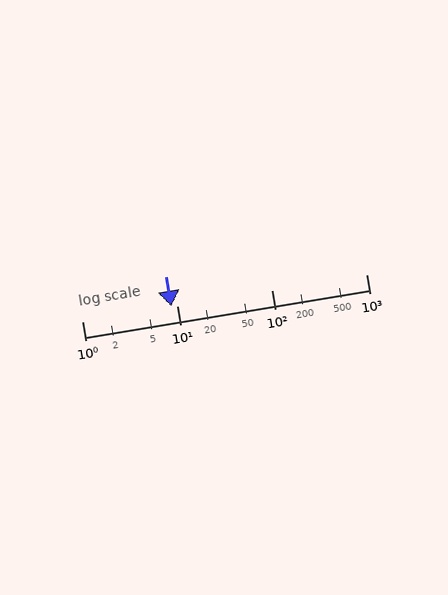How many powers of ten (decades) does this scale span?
The scale spans 3 decades, from 1 to 1000.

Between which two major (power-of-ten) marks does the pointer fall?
The pointer is between 1 and 10.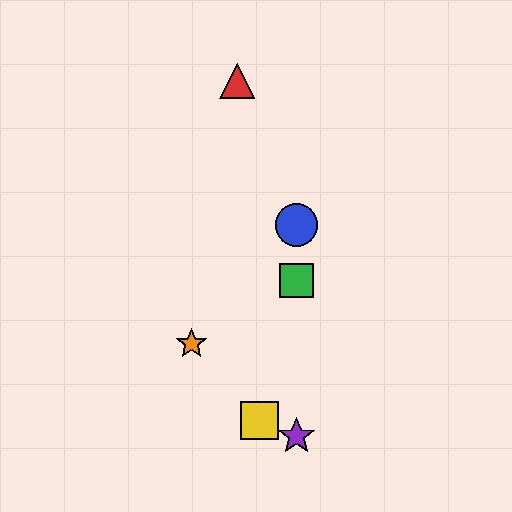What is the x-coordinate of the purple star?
The purple star is at x≈296.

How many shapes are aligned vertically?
3 shapes (the blue circle, the green square, the purple star) are aligned vertically.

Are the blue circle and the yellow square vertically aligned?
No, the blue circle is at x≈296 and the yellow square is at x≈259.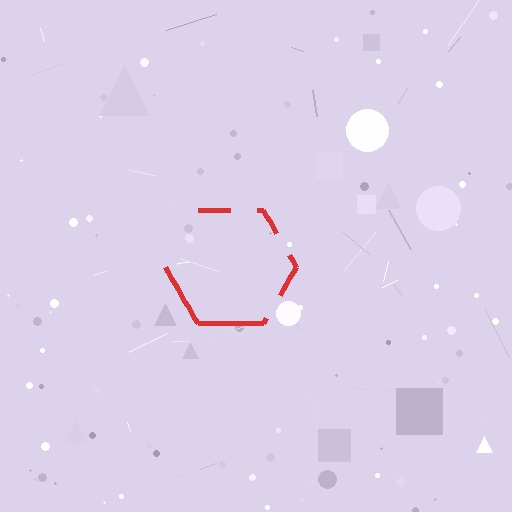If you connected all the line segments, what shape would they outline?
They would outline a hexagon.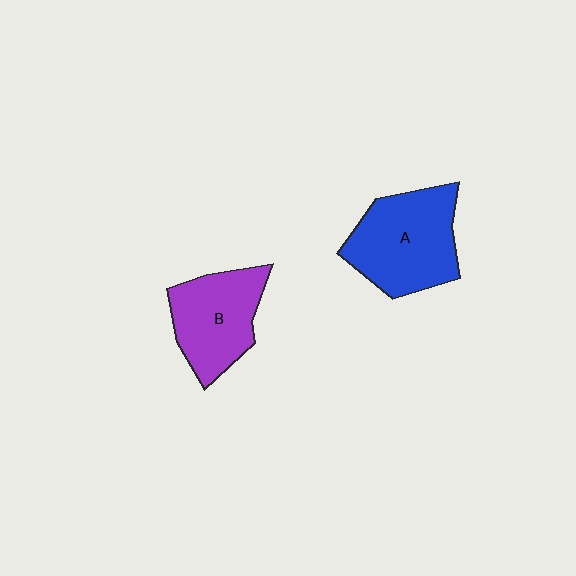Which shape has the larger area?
Shape A (blue).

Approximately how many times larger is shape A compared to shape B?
Approximately 1.2 times.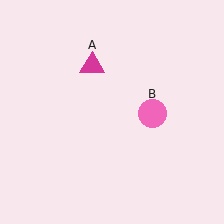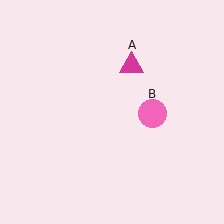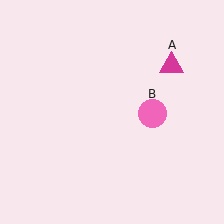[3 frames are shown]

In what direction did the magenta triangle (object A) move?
The magenta triangle (object A) moved right.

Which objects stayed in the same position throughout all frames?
Pink circle (object B) remained stationary.